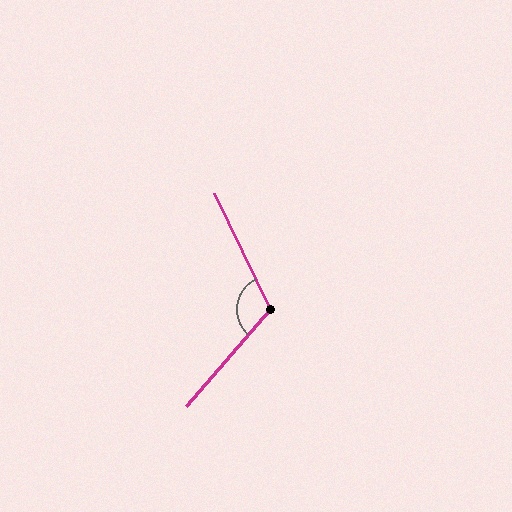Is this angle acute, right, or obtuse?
It is obtuse.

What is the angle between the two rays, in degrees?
Approximately 113 degrees.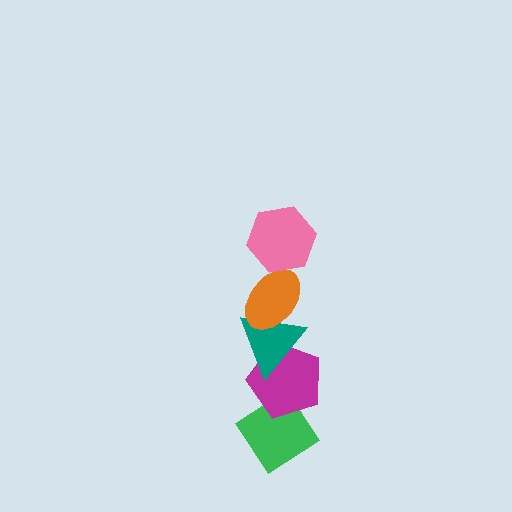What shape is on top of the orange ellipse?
The pink hexagon is on top of the orange ellipse.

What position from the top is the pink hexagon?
The pink hexagon is 1st from the top.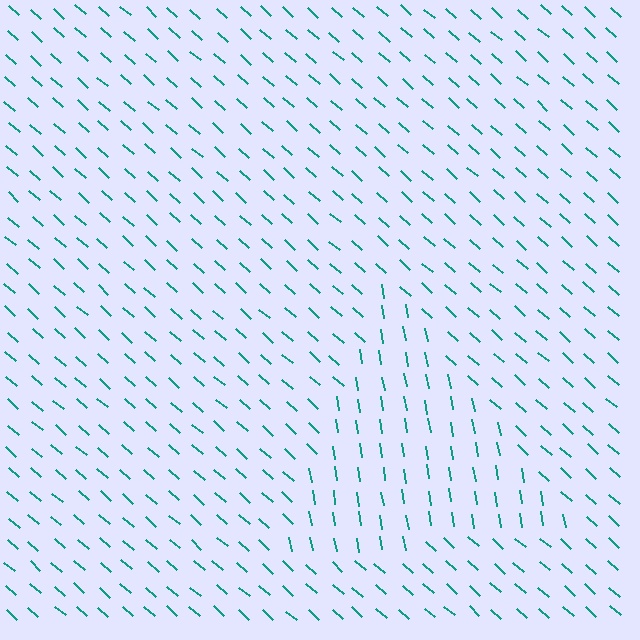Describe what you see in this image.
The image is filled with small teal line segments. A triangle region in the image has lines oriented differently from the surrounding lines, creating a visible texture boundary.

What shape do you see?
I see a triangle.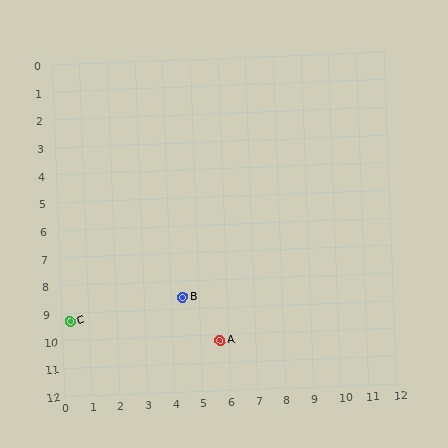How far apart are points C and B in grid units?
Points C and B are about 4.2 grid units apart.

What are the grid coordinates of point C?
Point C is at approximately (0.3, 9.3).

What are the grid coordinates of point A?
Point A is at approximately (5.7, 10.2).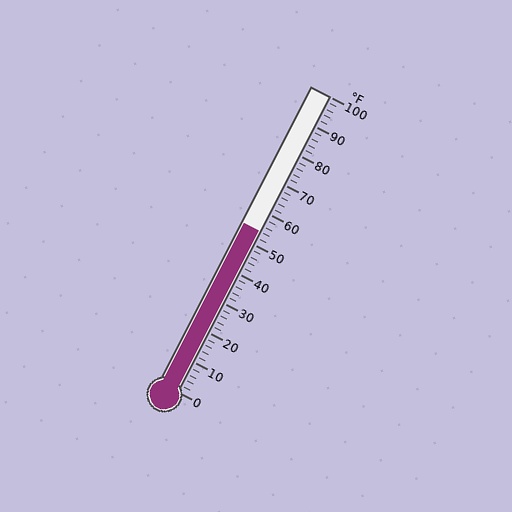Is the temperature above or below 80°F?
The temperature is below 80°F.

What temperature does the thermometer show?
The thermometer shows approximately 54°F.